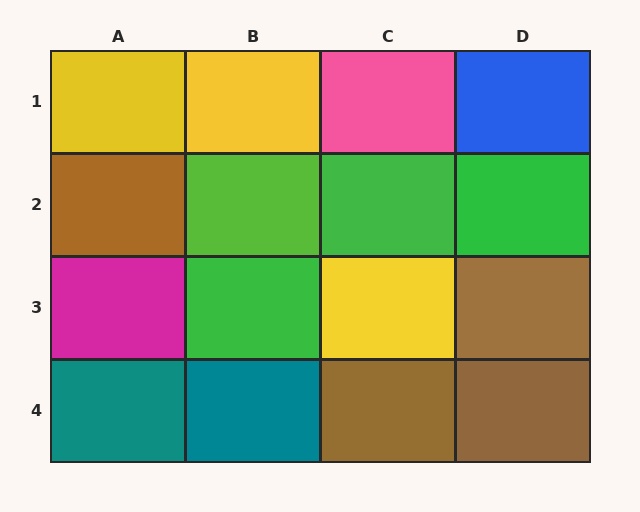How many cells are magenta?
1 cell is magenta.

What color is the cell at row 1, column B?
Yellow.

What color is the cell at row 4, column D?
Brown.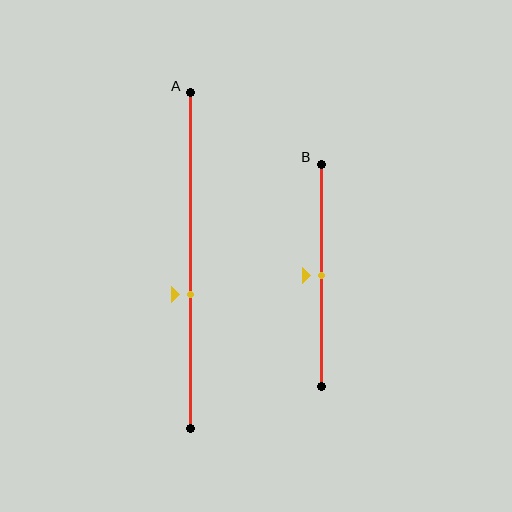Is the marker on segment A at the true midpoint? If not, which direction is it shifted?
No, the marker on segment A is shifted downward by about 10% of the segment length.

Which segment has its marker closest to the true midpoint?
Segment B has its marker closest to the true midpoint.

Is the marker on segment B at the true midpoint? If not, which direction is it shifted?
Yes, the marker on segment B is at the true midpoint.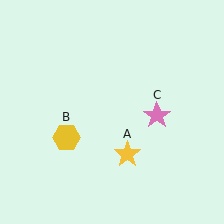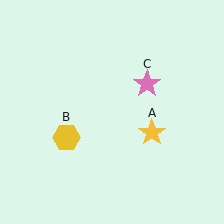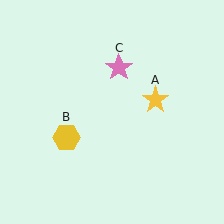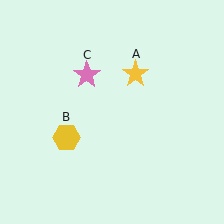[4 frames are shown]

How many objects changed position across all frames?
2 objects changed position: yellow star (object A), pink star (object C).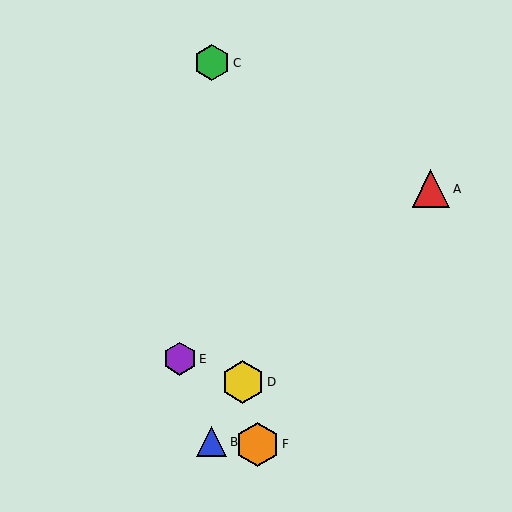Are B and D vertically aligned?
No, B is at x≈212 and D is at x≈243.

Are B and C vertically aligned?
Yes, both are at x≈212.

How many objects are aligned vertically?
2 objects (B, C) are aligned vertically.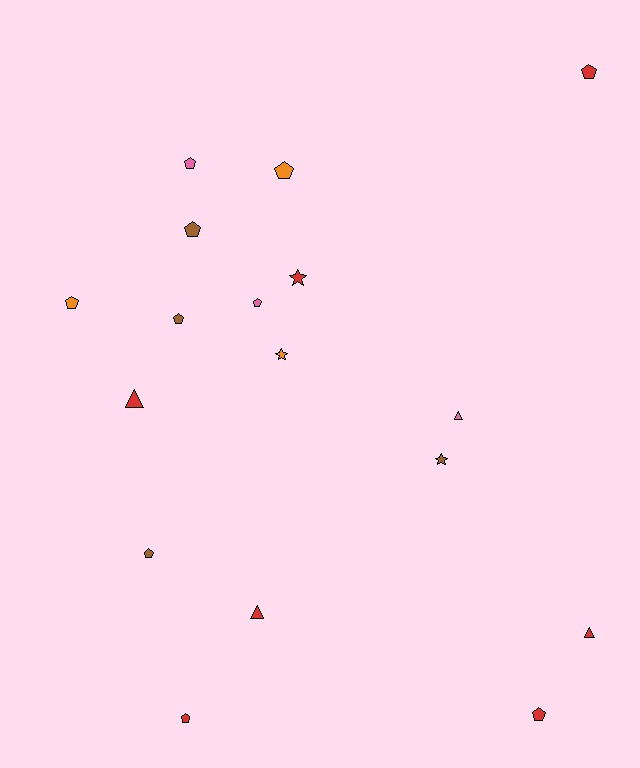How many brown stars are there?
There is 1 brown star.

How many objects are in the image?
There are 17 objects.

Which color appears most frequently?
Red, with 7 objects.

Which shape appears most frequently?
Pentagon, with 10 objects.